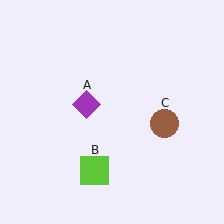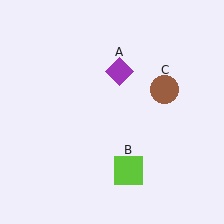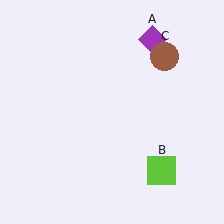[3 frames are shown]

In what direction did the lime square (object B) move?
The lime square (object B) moved right.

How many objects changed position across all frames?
3 objects changed position: purple diamond (object A), lime square (object B), brown circle (object C).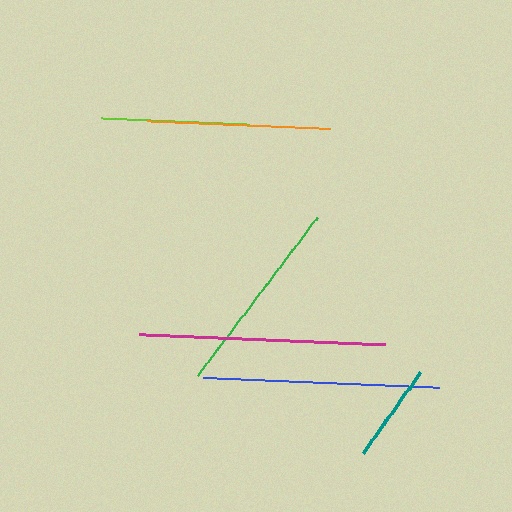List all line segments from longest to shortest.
From longest to shortest: magenta, blue, green, orange, lime, teal.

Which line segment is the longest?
The magenta line is the longest at approximately 247 pixels.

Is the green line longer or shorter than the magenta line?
The magenta line is longer than the green line.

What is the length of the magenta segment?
The magenta segment is approximately 247 pixels long.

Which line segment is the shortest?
The teal line is the shortest at approximately 98 pixels.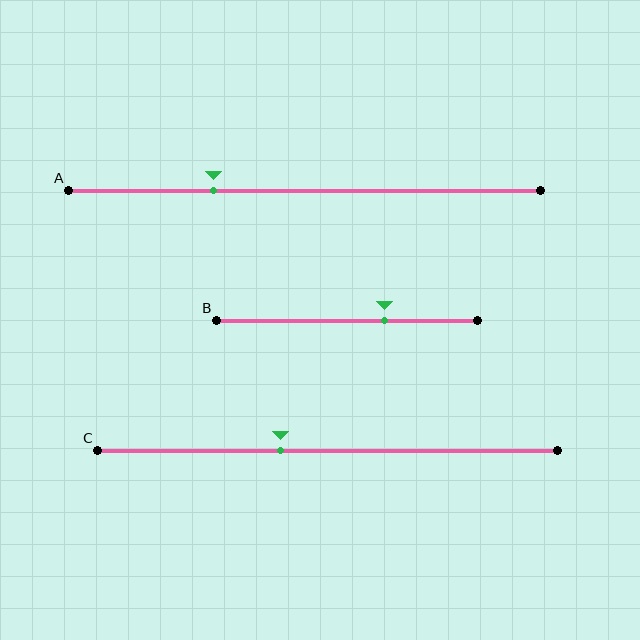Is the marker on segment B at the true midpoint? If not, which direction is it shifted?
No, the marker on segment B is shifted to the right by about 14% of the segment length.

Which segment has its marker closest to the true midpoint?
Segment C has its marker closest to the true midpoint.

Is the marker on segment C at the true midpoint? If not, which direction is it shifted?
No, the marker on segment C is shifted to the left by about 10% of the segment length.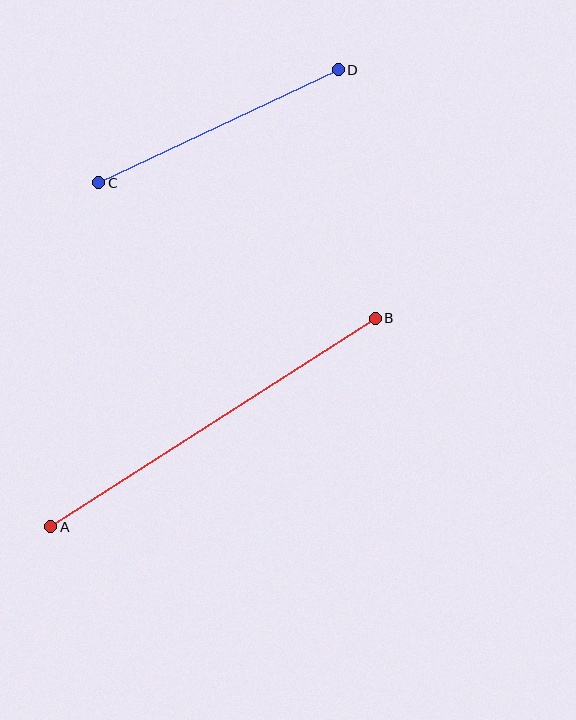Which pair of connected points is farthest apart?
Points A and B are farthest apart.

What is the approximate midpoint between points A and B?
The midpoint is at approximately (213, 422) pixels.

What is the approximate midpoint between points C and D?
The midpoint is at approximately (218, 126) pixels.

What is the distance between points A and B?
The distance is approximately 386 pixels.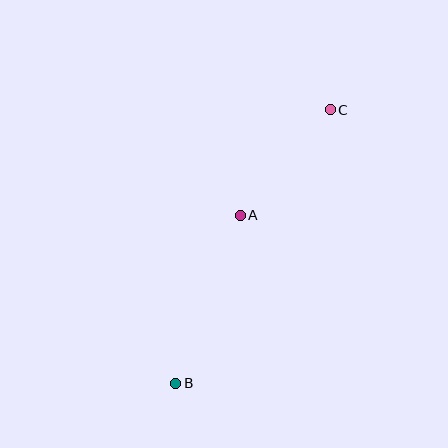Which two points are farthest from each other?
Points B and C are farthest from each other.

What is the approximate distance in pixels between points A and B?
The distance between A and B is approximately 180 pixels.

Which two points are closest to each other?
Points A and C are closest to each other.